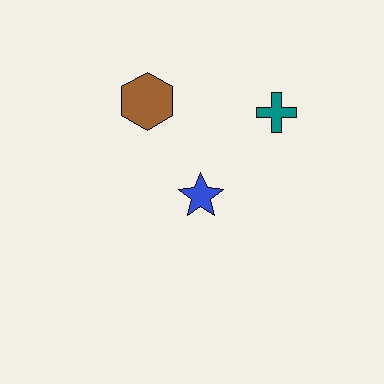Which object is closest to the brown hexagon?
The blue star is closest to the brown hexagon.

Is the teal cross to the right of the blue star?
Yes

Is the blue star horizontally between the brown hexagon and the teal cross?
Yes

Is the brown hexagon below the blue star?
No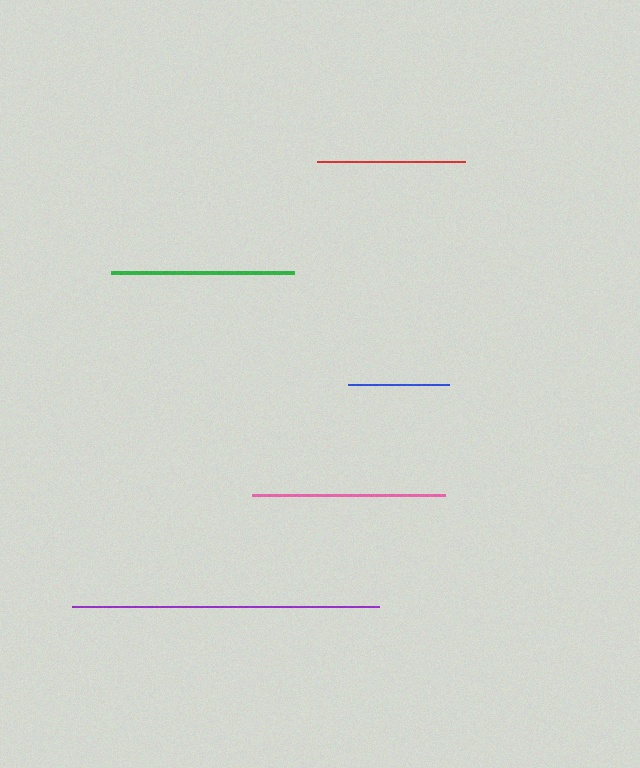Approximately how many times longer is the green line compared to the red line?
The green line is approximately 1.2 times the length of the red line.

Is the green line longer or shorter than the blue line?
The green line is longer than the blue line.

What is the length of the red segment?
The red segment is approximately 148 pixels long.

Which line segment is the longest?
The purple line is the longest at approximately 307 pixels.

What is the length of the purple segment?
The purple segment is approximately 307 pixels long.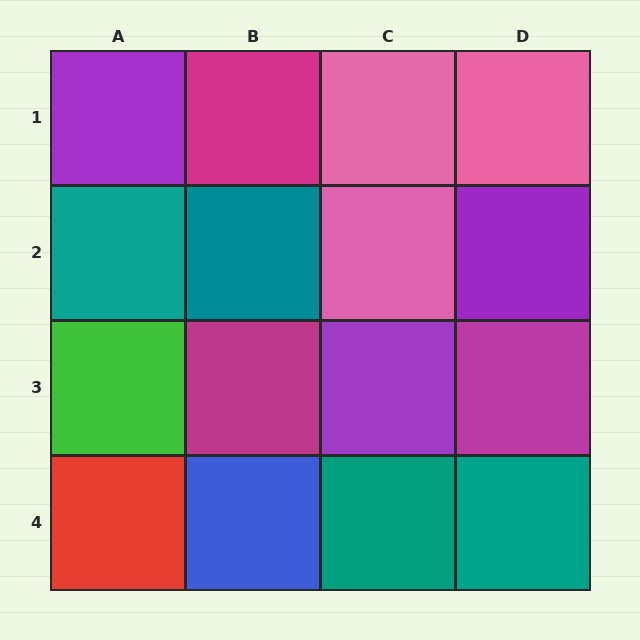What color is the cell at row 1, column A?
Purple.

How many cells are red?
1 cell is red.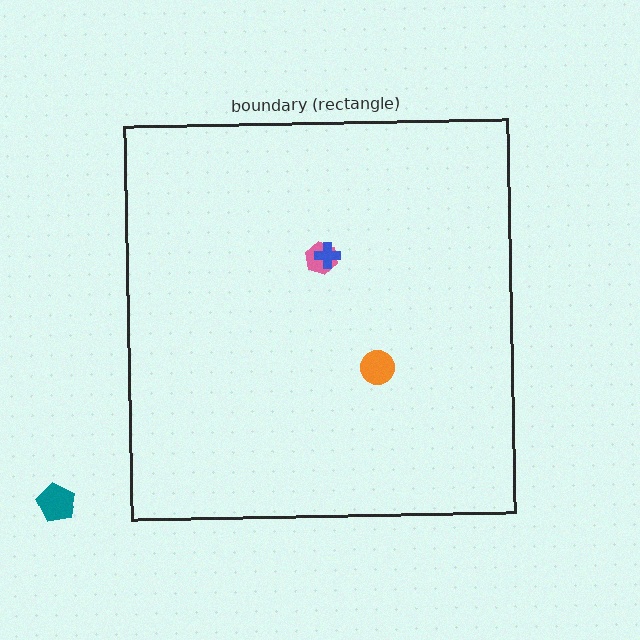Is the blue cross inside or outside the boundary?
Inside.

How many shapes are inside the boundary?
3 inside, 1 outside.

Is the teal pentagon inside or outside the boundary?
Outside.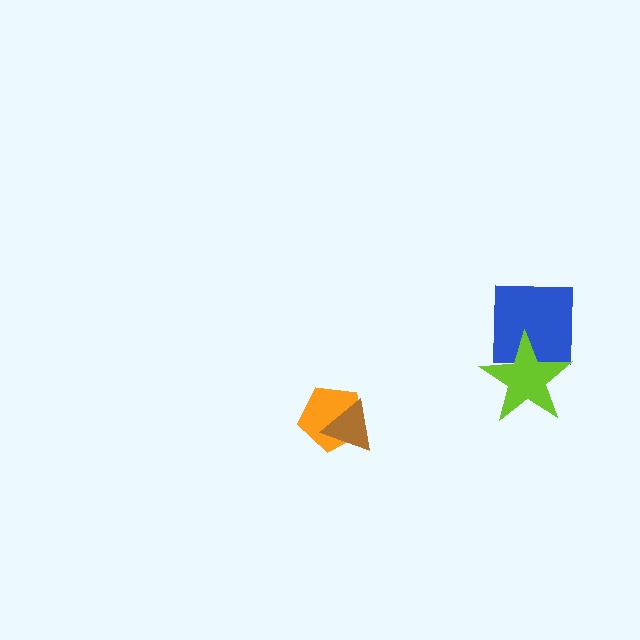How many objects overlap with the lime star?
1 object overlaps with the lime star.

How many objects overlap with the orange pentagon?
1 object overlaps with the orange pentagon.